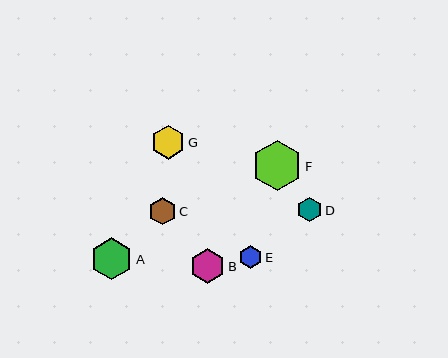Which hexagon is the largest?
Hexagon F is the largest with a size of approximately 50 pixels.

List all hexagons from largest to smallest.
From largest to smallest: F, A, B, G, C, D, E.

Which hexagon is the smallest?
Hexagon E is the smallest with a size of approximately 23 pixels.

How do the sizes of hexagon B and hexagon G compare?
Hexagon B and hexagon G are approximately the same size.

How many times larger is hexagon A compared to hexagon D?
Hexagon A is approximately 1.7 times the size of hexagon D.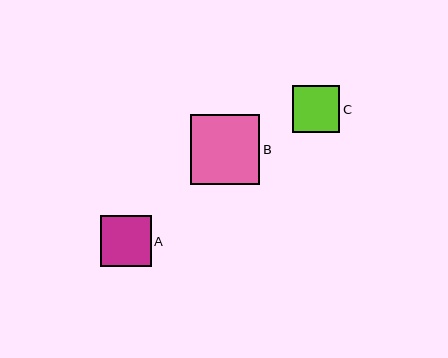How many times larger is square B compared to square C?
Square B is approximately 1.5 times the size of square C.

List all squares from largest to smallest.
From largest to smallest: B, A, C.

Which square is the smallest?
Square C is the smallest with a size of approximately 47 pixels.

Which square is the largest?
Square B is the largest with a size of approximately 69 pixels.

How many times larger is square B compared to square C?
Square B is approximately 1.5 times the size of square C.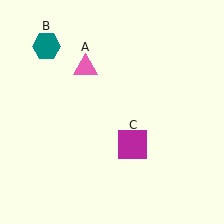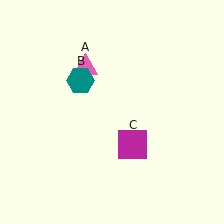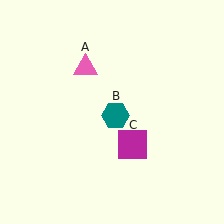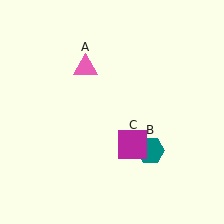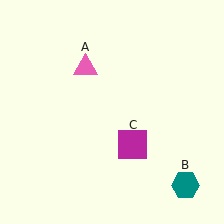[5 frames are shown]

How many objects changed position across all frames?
1 object changed position: teal hexagon (object B).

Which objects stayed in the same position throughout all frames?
Pink triangle (object A) and magenta square (object C) remained stationary.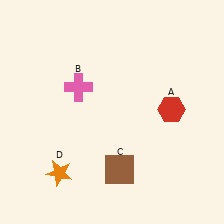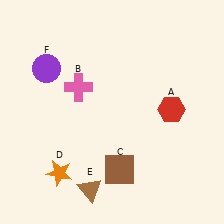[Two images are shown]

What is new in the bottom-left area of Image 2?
A brown triangle (E) was added in the bottom-left area of Image 2.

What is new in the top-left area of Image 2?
A purple circle (F) was added in the top-left area of Image 2.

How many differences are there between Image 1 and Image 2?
There are 2 differences between the two images.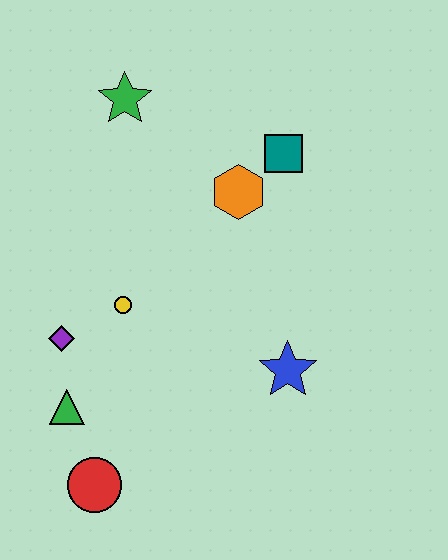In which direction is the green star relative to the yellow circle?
The green star is above the yellow circle.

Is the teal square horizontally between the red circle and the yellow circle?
No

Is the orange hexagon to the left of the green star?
No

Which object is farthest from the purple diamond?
The teal square is farthest from the purple diamond.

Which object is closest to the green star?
The orange hexagon is closest to the green star.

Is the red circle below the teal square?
Yes